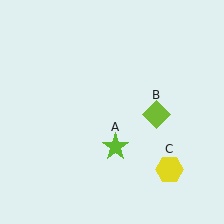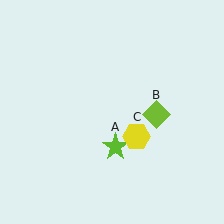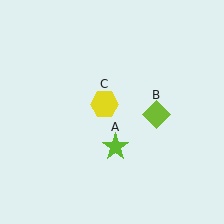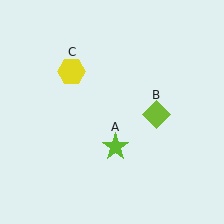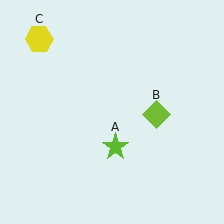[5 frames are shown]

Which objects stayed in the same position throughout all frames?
Lime star (object A) and lime diamond (object B) remained stationary.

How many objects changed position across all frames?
1 object changed position: yellow hexagon (object C).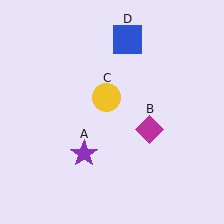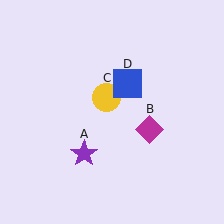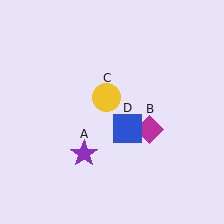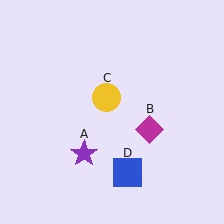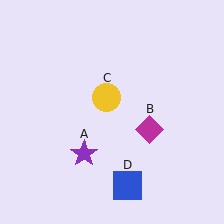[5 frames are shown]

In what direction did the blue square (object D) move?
The blue square (object D) moved down.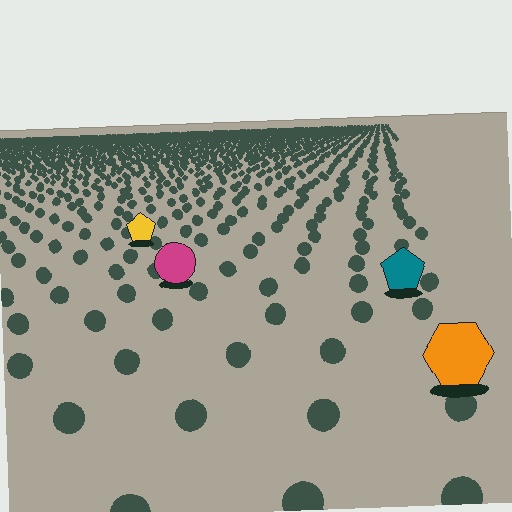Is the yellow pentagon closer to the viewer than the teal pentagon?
No. The teal pentagon is closer — you can tell from the texture gradient: the ground texture is coarser near it.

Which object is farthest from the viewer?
The yellow pentagon is farthest from the viewer. It appears smaller and the ground texture around it is denser.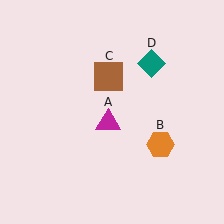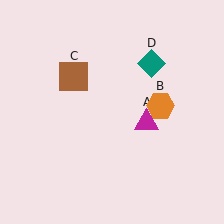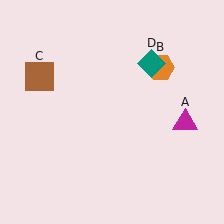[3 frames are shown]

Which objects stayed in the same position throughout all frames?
Teal diamond (object D) remained stationary.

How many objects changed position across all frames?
3 objects changed position: magenta triangle (object A), orange hexagon (object B), brown square (object C).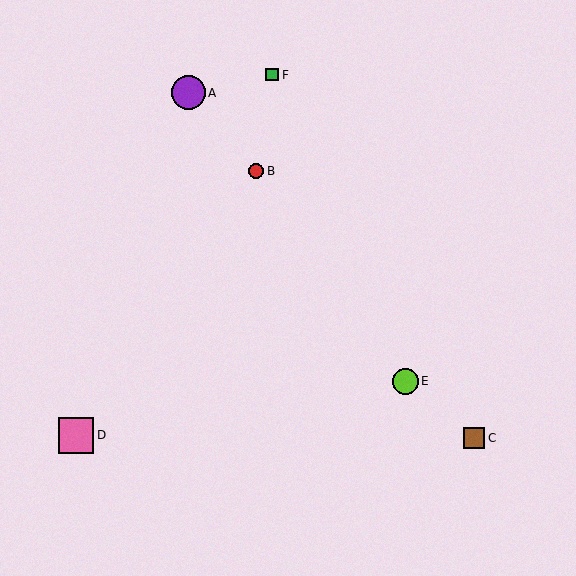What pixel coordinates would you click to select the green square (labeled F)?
Click at (272, 75) to select the green square F.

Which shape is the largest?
The pink square (labeled D) is the largest.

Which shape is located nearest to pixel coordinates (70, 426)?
The pink square (labeled D) at (76, 435) is nearest to that location.